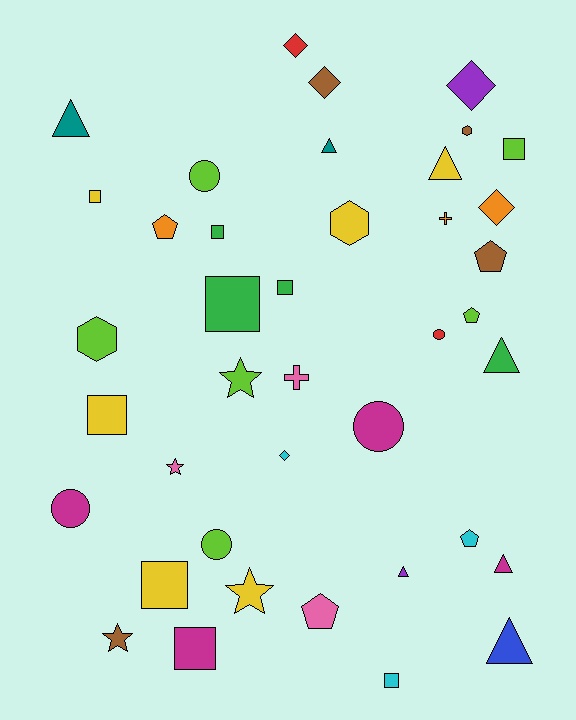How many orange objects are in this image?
There are 3 orange objects.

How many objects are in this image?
There are 40 objects.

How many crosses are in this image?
There are 2 crosses.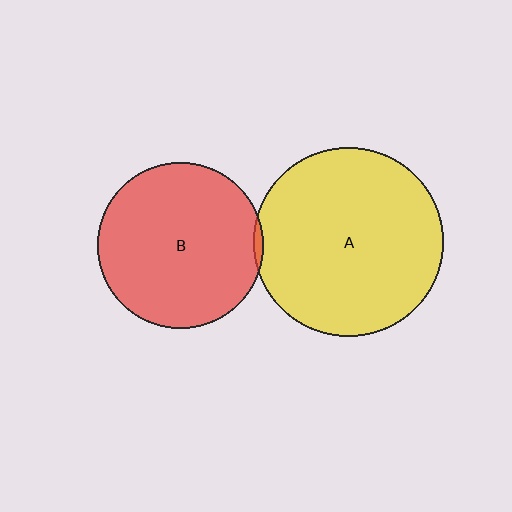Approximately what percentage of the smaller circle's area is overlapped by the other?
Approximately 5%.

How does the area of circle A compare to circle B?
Approximately 1.3 times.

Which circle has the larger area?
Circle A (yellow).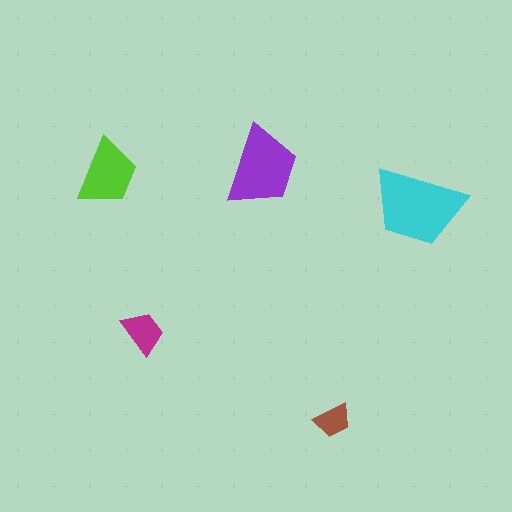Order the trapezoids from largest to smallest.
the cyan one, the purple one, the lime one, the magenta one, the brown one.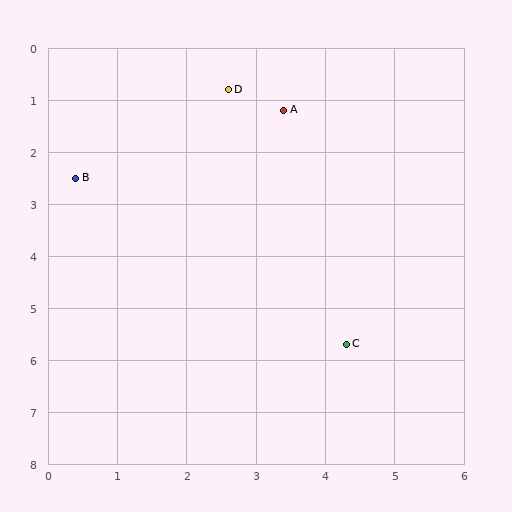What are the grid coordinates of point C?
Point C is at approximately (4.3, 5.7).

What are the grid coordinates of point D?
Point D is at approximately (2.6, 0.8).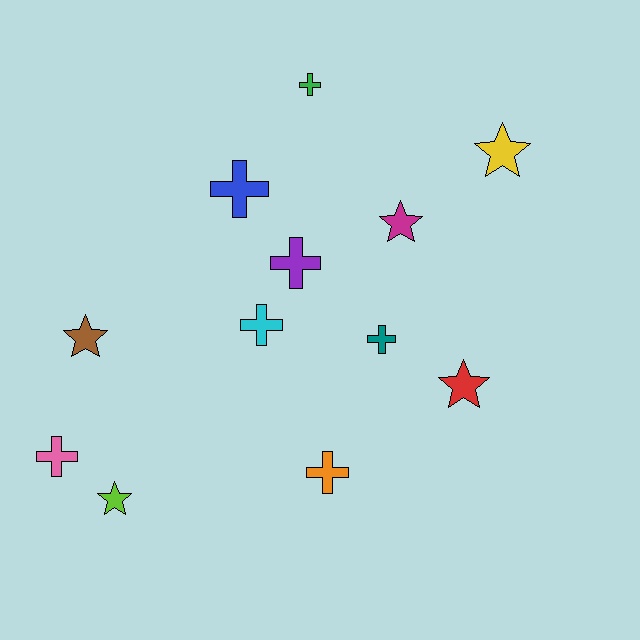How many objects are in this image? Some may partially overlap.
There are 12 objects.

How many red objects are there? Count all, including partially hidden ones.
There is 1 red object.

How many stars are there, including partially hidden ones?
There are 5 stars.